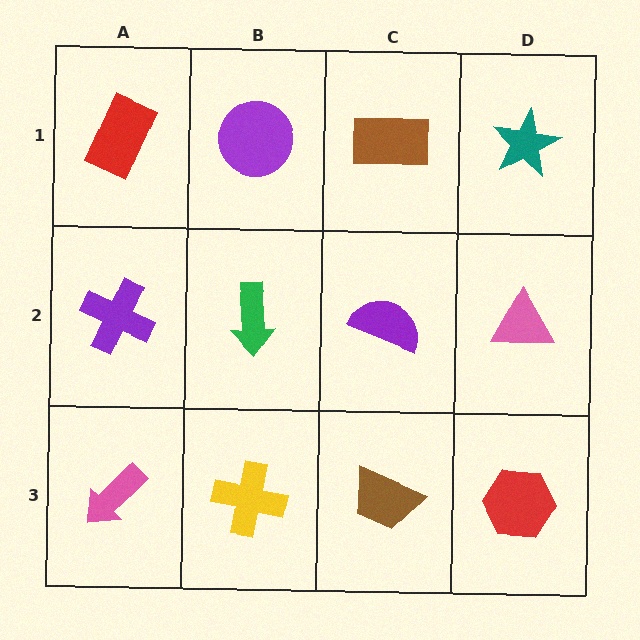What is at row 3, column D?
A red hexagon.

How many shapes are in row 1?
4 shapes.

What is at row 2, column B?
A green arrow.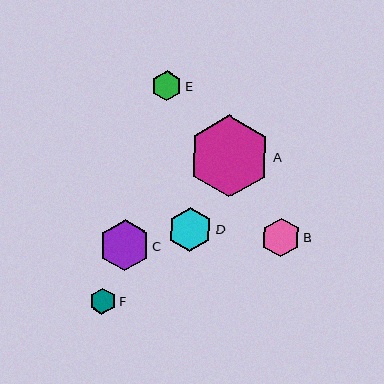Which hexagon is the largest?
Hexagon A is the largest with a size of approximately 81 pixels.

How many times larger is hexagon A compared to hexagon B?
Hexagon A is approximately 2.1 times the size of hexagon B.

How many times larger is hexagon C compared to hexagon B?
Hexagon C is approximately 1.3 times the size of hexagon B.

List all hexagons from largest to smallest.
From largest to smallest: A, C, D, B, E, F.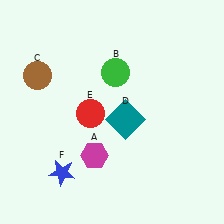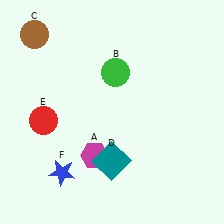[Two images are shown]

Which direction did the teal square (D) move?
The teal square (D) moved down.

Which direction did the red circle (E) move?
The red circle (E) moved left.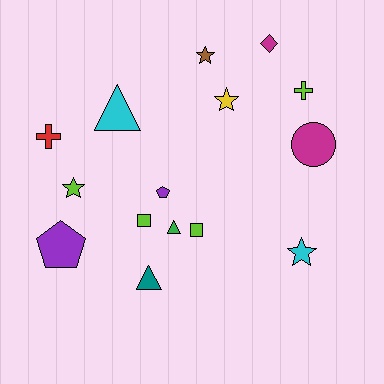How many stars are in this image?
There are 4 stars.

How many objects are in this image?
There are 15 objects.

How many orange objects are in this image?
There are no orange objects.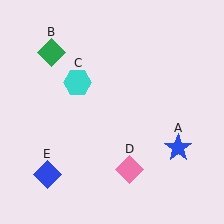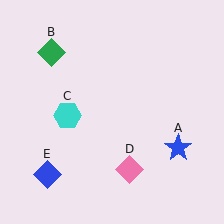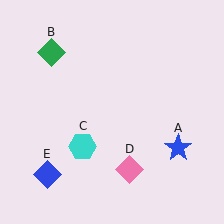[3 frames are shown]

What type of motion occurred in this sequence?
The cyan hexagon (object C) rotated counterclockwise around the center of the scene.